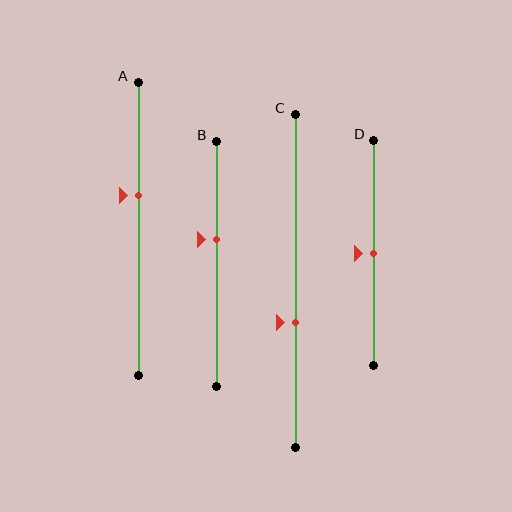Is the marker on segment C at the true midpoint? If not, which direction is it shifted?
No, the marker on segment C is shifted downward by about 12% of the segment length.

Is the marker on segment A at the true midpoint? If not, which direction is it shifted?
No, the marker on segment A is shifted upward by about 11% of the segment length.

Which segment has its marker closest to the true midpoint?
Segment D has its marker closest to the true midpoint.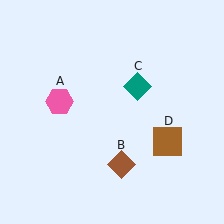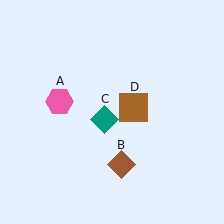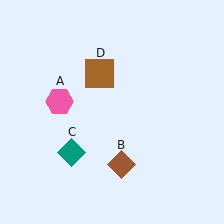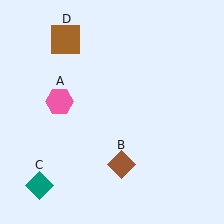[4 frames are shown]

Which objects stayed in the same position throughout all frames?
Pink hexagon (object A) and brown diamond (object B) remained stationary.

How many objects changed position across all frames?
2 objects changed position: teal diamond (object C), brown square (object D).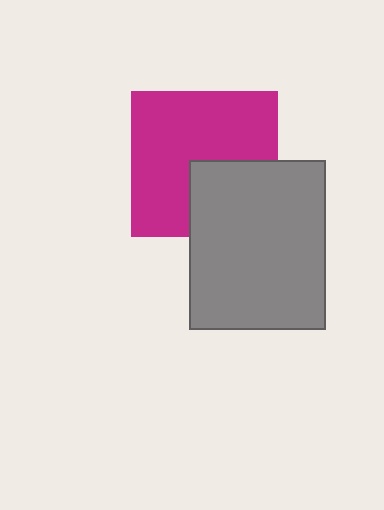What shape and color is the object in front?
The object in front is a gray rectangle.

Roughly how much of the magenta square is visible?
Most of it is visible (roughly 68%).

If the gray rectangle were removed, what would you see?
You would see the complete magenta square.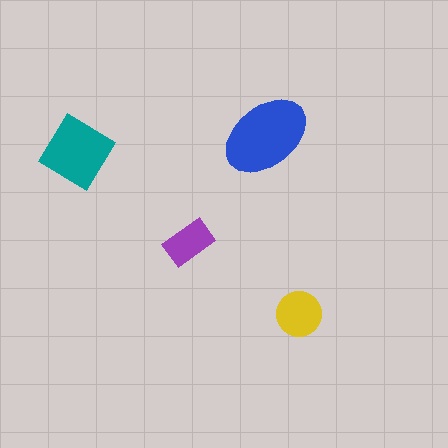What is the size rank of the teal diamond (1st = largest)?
2nd.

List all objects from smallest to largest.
The purple rectangle, the yellow circle, the teal diamond, the blue ellipse.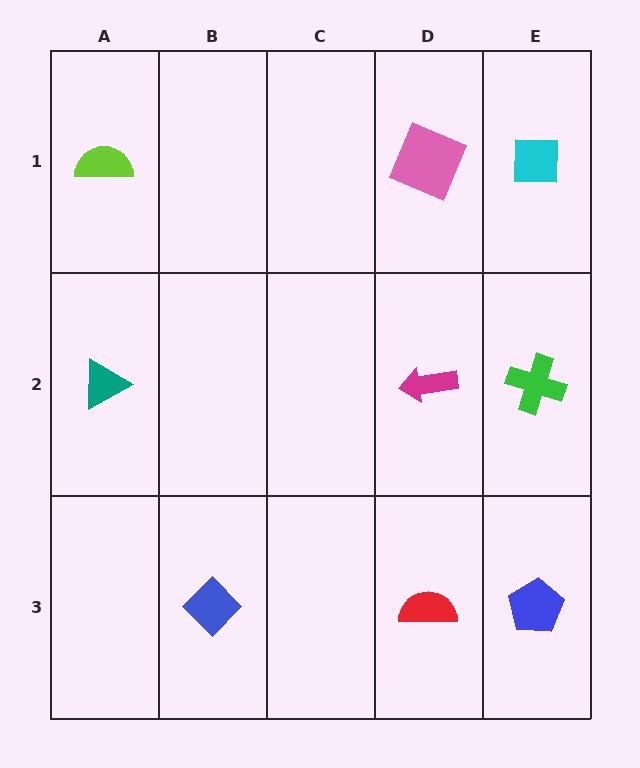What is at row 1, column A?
A lime semicircle.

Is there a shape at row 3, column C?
No, that cell is empty.